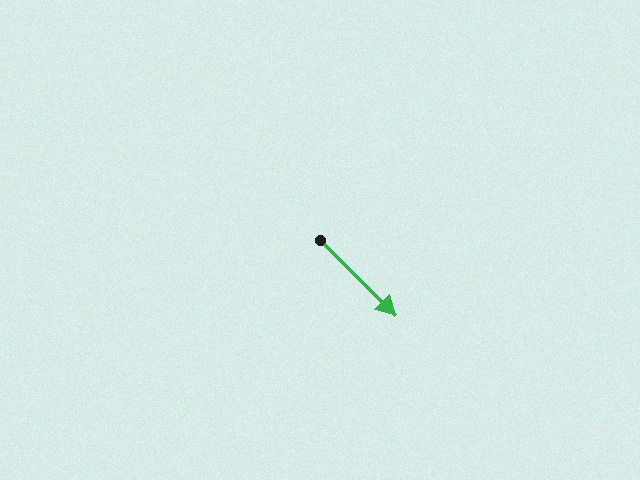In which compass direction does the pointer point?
Southeast.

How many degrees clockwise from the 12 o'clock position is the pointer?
Approximately 135 degrees.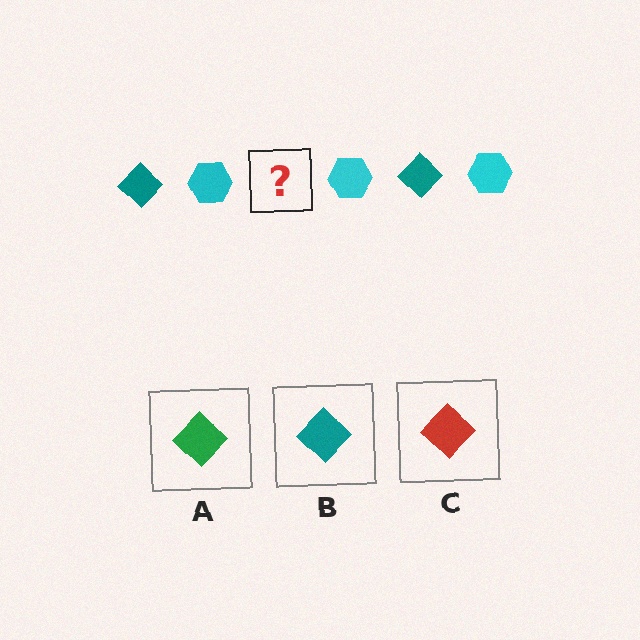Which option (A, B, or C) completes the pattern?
B.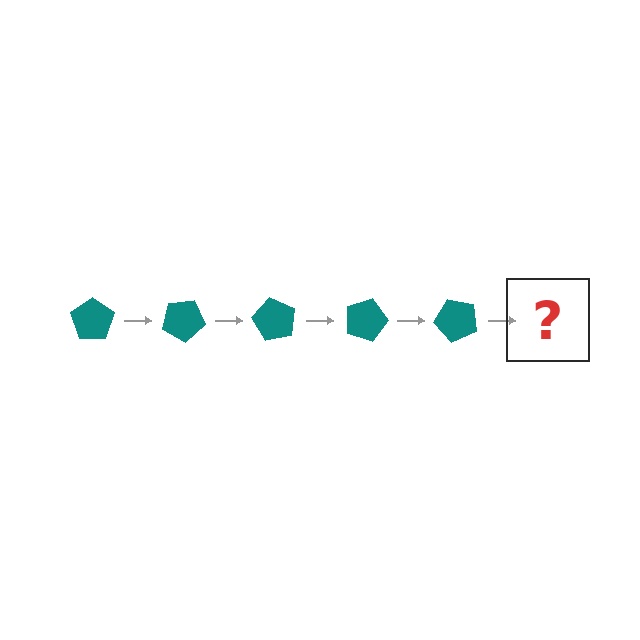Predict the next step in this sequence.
The next step is a teal pentagon rotated 150 degrees.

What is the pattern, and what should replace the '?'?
The pattern is that the pentagon rotates 30 degrees each step. The '?' should be a teal pentagon rotated 150 degrees.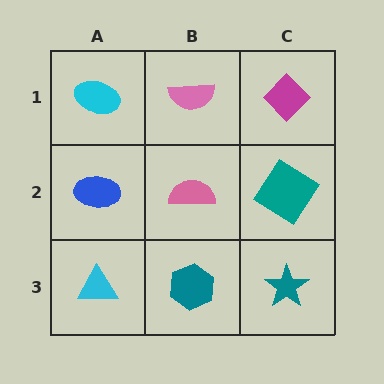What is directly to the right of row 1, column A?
A pink semicircle.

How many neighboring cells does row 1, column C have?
2.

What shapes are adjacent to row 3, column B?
A pink semicircle (row 2, column B), a cyan triangle (row 3, column A), a teal star (row 3, column C).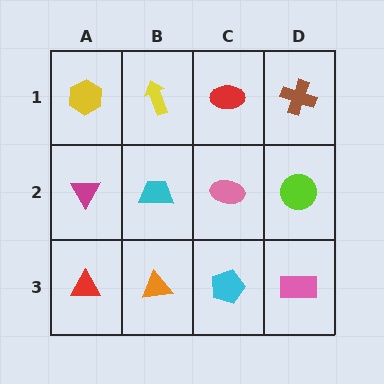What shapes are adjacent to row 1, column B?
A cyan trapezoid (row 2, column B), a yellow hexagon (row 1, column A), a red ellipse (row 1, column C).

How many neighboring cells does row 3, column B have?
3.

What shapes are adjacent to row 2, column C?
A red ellipse (row 1, column C), a cyan pentagon (row 3, column C), a cyan trapezoid (row 2, column B), a lime circle (row 2, column D).